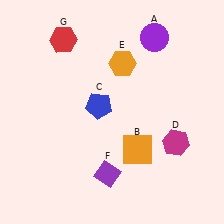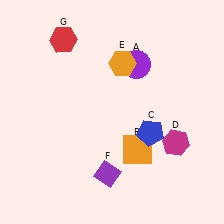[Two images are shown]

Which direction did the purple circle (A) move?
The purple circle (A) moved down.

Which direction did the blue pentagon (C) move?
The blue pentagon (C) moved right.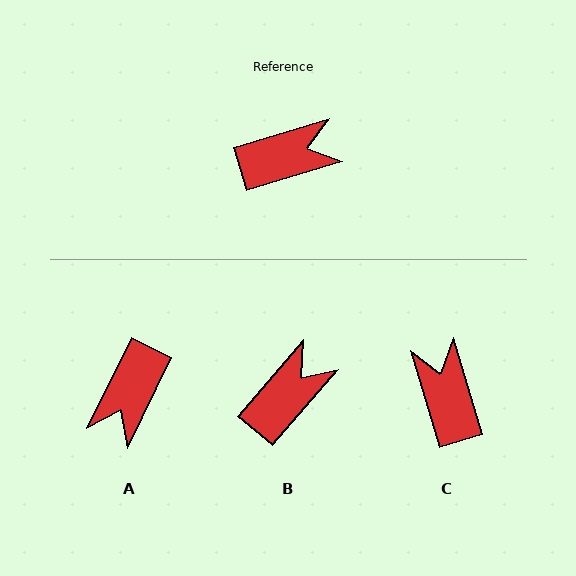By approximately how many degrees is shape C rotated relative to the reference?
Approximately 90 degrees counter-clockwise.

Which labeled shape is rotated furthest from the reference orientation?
A, about 133 degrees away.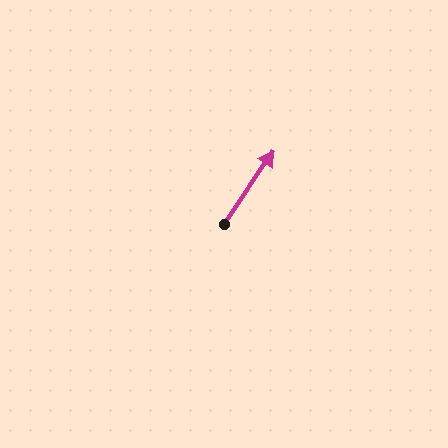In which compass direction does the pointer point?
Northeast.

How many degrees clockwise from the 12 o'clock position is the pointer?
Approximately 34 degrees.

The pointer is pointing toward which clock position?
Roughly 1 o'clock.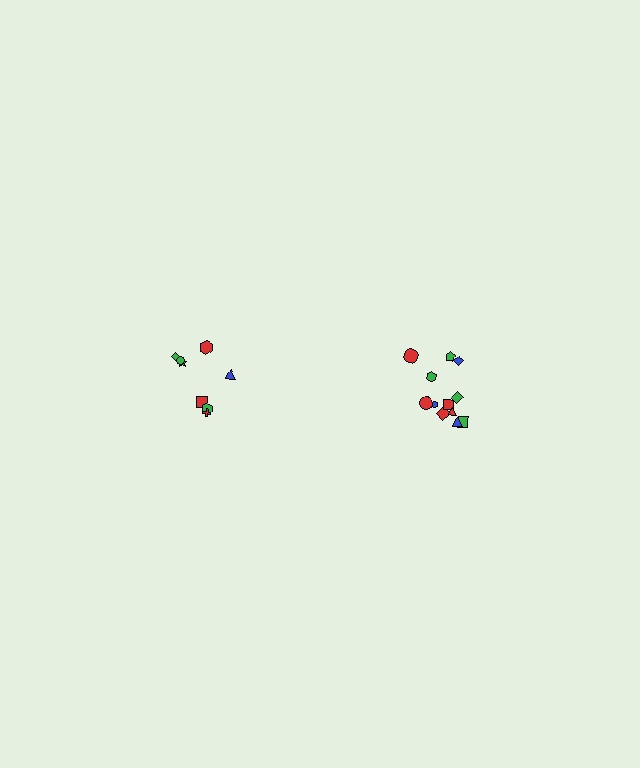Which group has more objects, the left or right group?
The right group.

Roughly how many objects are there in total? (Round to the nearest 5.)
Roughly 20 objects in total.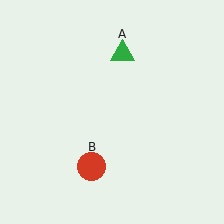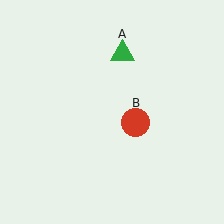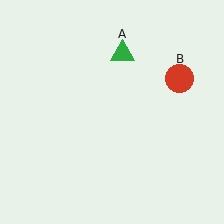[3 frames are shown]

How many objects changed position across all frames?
1 object changed position: red circle (object B).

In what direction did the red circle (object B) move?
The red circle (object B) moved up and to the right.